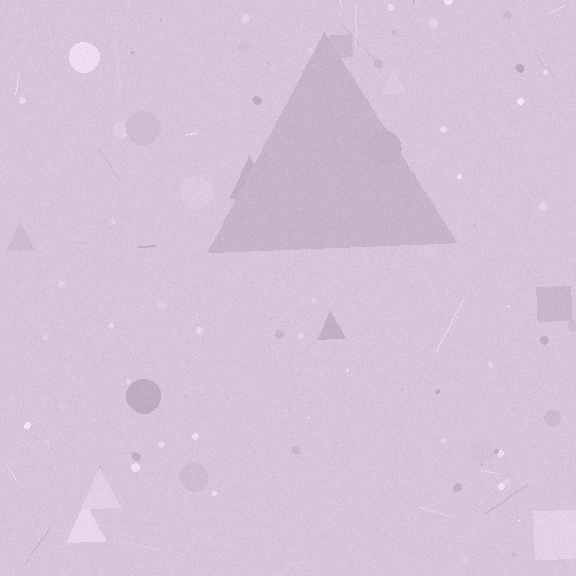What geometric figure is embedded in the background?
A triangle is embedded in the background.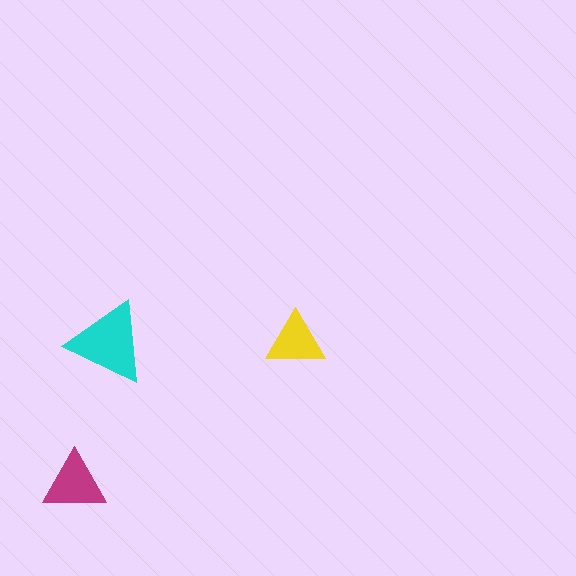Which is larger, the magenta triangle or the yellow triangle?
The magenta one.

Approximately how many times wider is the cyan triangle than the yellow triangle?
About 1.5 times wider.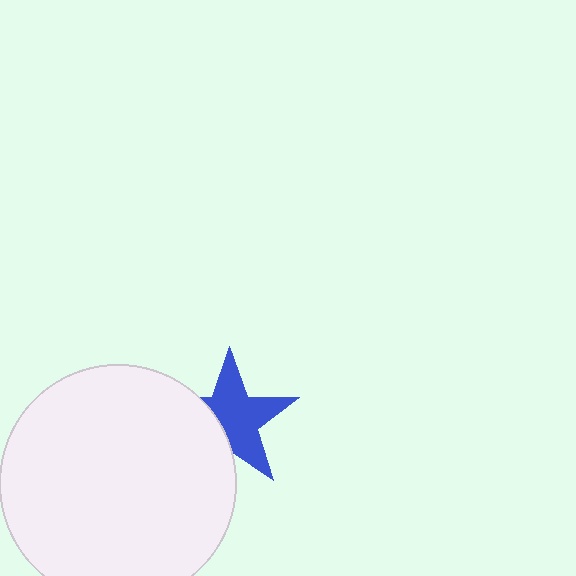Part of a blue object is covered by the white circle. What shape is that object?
It is a star.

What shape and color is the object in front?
The object in front is a white circle.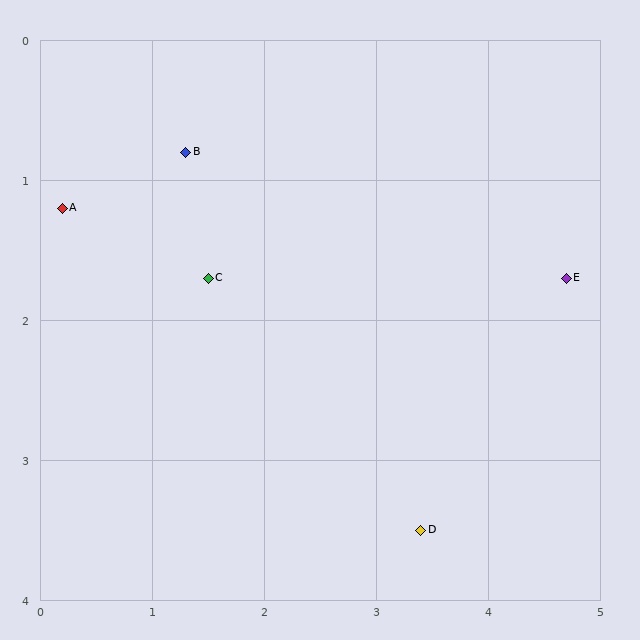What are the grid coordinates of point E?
Point E is at approximately (4.7, 1.7).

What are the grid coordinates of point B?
Point B is at approximately (1.3, 0.8).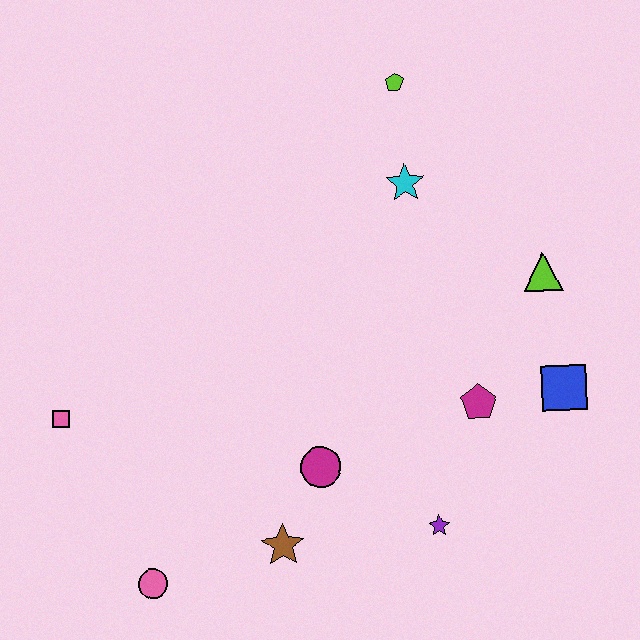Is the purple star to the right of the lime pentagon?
Yes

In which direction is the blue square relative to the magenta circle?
The blue square is to the right of the magenta circle.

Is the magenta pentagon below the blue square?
Yes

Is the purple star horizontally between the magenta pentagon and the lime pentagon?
Yes